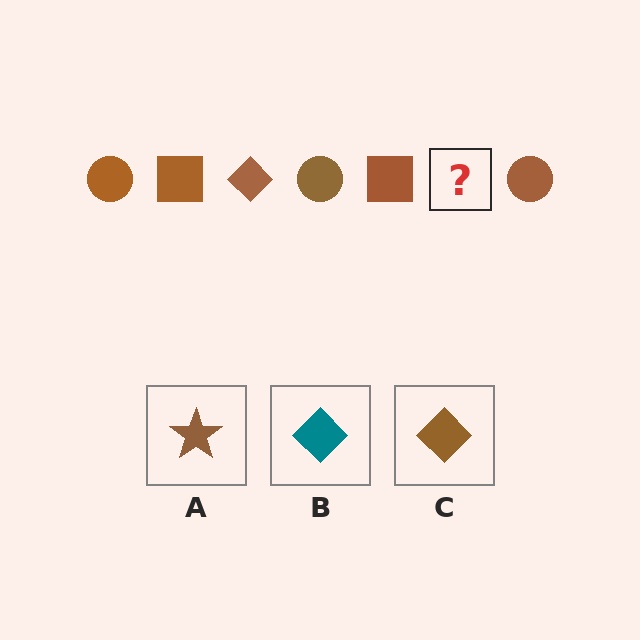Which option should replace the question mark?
Option C.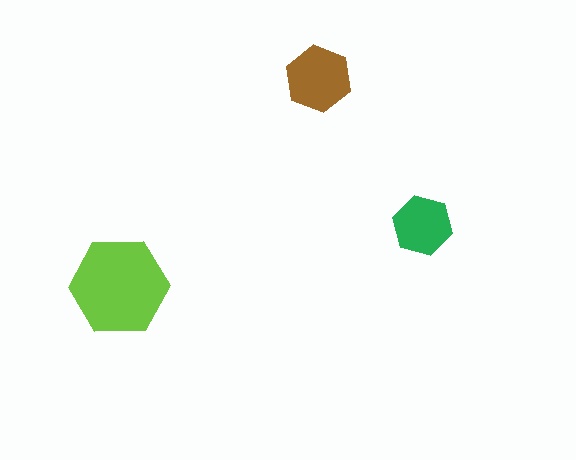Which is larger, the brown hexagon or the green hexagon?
The brown one.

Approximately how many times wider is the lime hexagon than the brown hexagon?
About 1.5 times wider.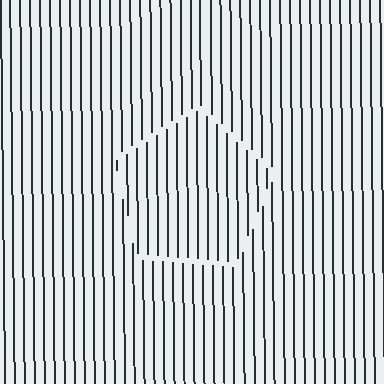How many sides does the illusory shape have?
5 sides — the line-ends trace a pentagon.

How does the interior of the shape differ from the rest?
The interior of the shape contains the same grating, shifted by half a period — the contour is defined by the phase discontinuity where line-ends from the inner and outer gratings abut.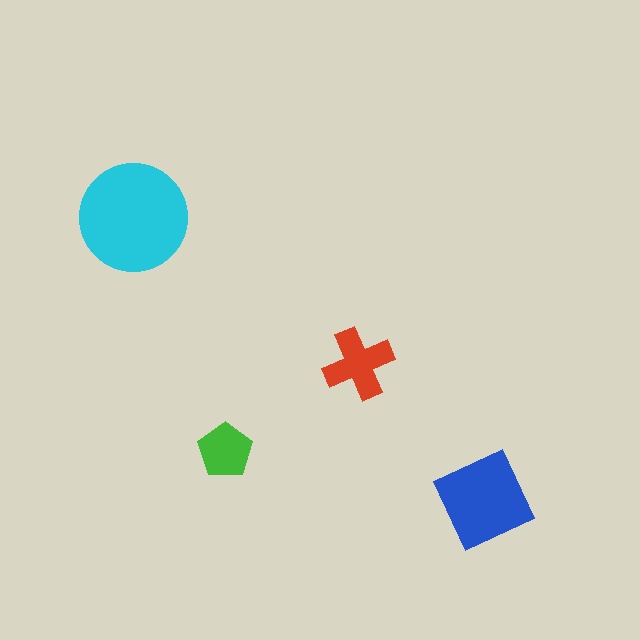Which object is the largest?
The cyan circle.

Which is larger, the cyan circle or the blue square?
The cyan circle.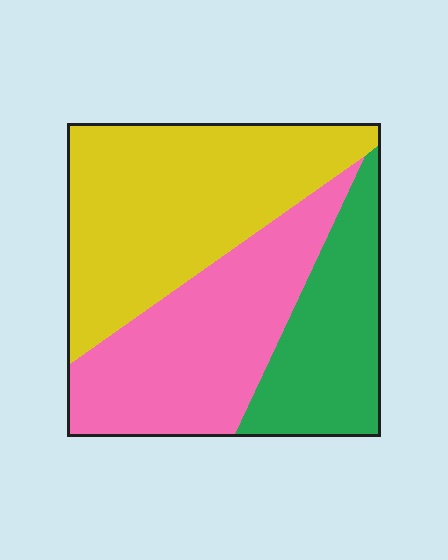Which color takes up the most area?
Yellow, at roughly 40%.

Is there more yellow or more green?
Yellow.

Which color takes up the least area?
Green, at roughly 25%.